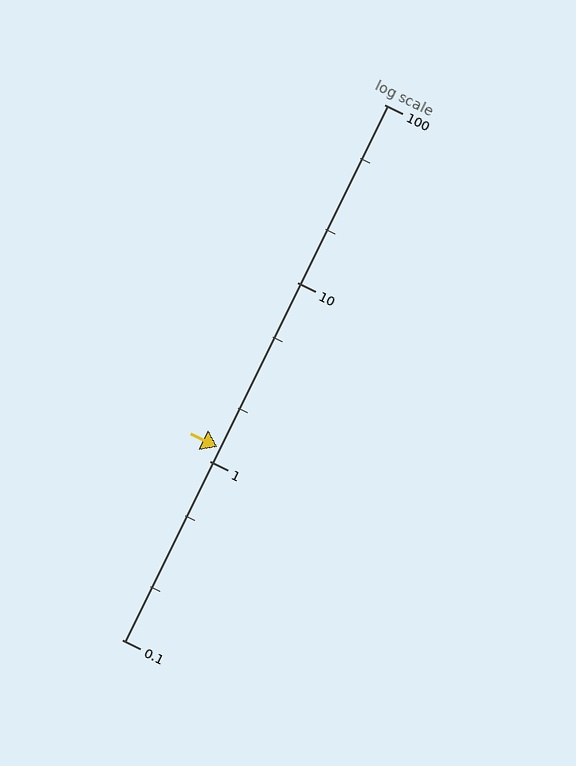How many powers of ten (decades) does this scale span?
The scale spans 3 decades, from 0.1 to 100.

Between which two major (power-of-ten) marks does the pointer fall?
The pointer is between 1 and 10.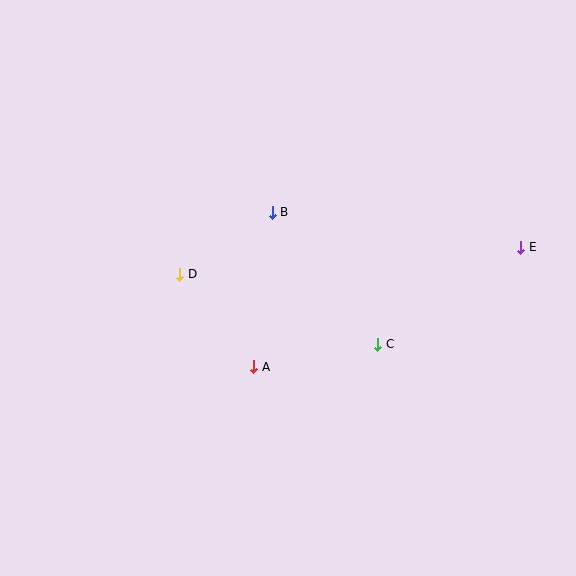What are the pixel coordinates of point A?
Point A is at (254, 367).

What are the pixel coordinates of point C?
Point C is at (378, 344).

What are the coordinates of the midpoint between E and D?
The midpoint between E and D is at (350, 261).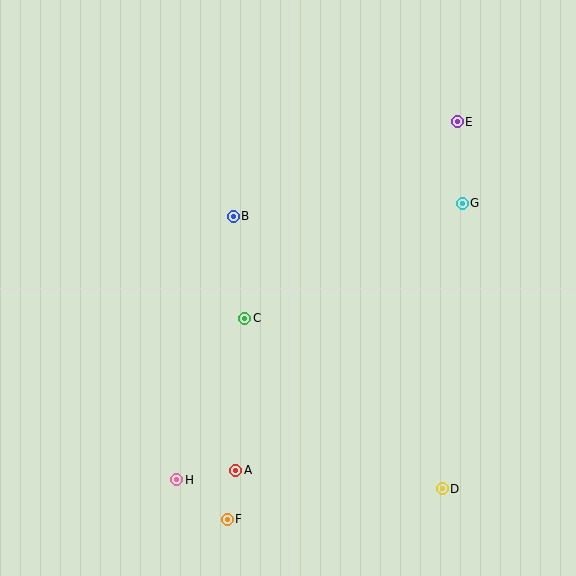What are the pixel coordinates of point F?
Point F is at (227, 519).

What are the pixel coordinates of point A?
Point A is at (236, 470).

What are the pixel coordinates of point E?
Point E is at (457, 122).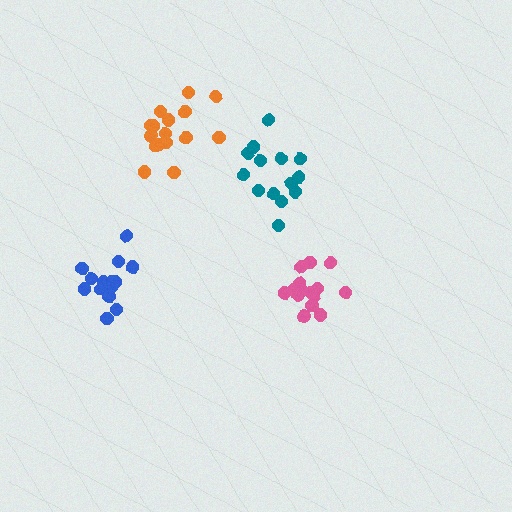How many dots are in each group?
Group 1: 15 dots, Group 2: 16 dots, Group 3: 14 dots, Group 4: 16 dots (61 total).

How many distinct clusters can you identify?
There are 4 distinct clusters.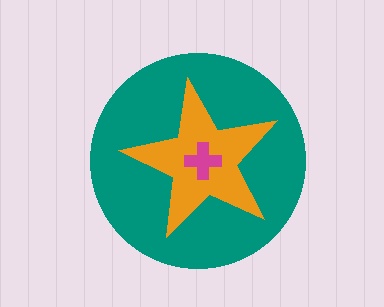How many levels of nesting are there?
3.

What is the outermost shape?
The teal circle.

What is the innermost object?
The magenta cross.